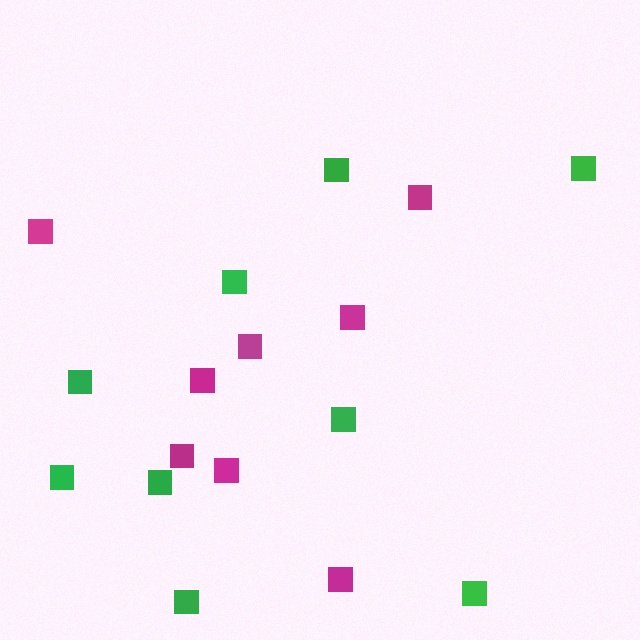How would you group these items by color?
There are 2 groups: one group of green squares (9) and one group of magenta squares (8).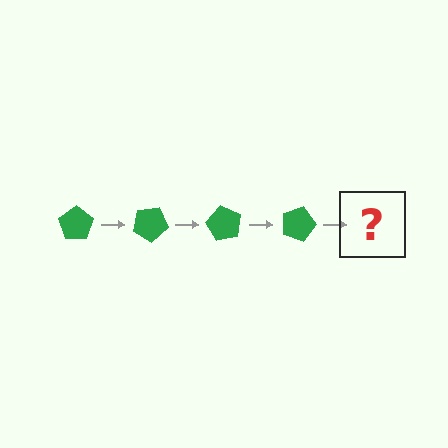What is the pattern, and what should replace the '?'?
The pattern is that the pentagon rotates 30 degrees each step. The '?' should be a green pentagon rotated 120 degrees.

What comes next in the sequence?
The next element should be a green pentagon rotated 120 degrees.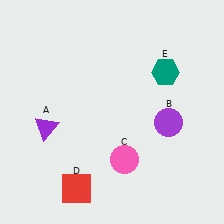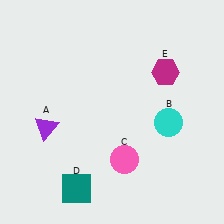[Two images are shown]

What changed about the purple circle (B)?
In Image 1, B is purple. In Image 2, it changed to cyan.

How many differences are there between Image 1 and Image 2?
There are 3 differences between the two images.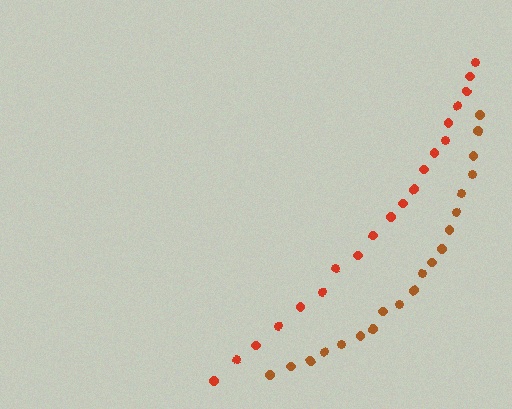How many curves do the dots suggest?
There are 2 distinct paths.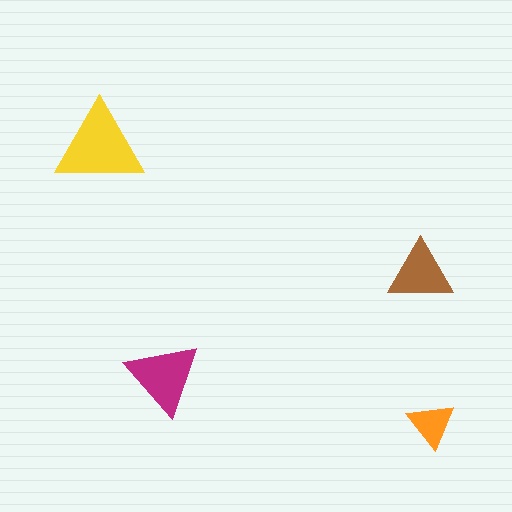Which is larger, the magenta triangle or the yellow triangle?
The yellow one.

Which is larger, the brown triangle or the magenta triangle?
The magenta one.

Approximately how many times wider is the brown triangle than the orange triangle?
About 1.5 times wider.